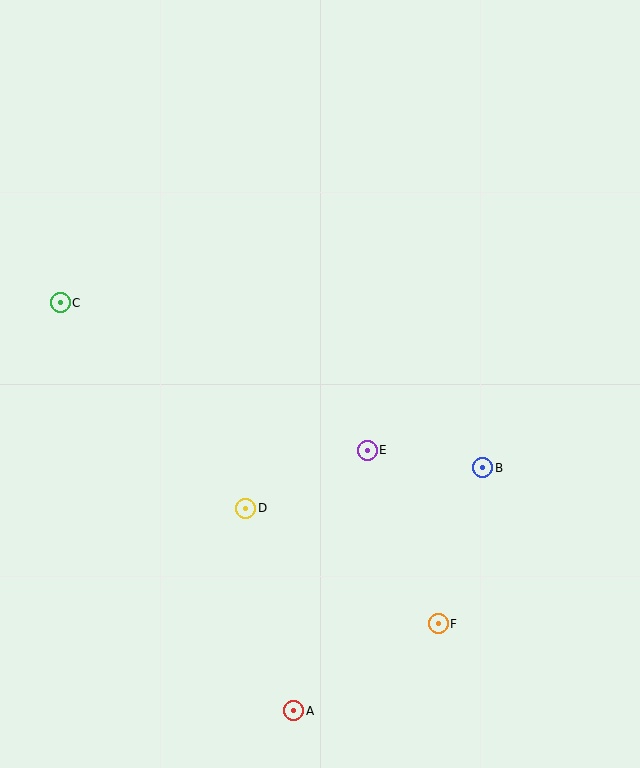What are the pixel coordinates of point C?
Point C is at (60, 303).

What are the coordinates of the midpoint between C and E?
The midpoint between C and E is at (214, 376).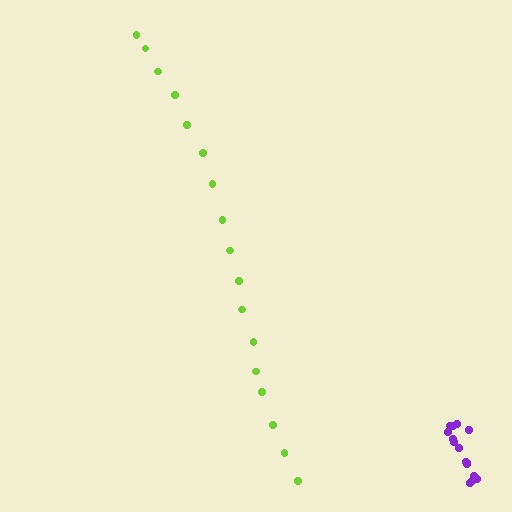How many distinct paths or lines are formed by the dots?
There are 2 distinct paths.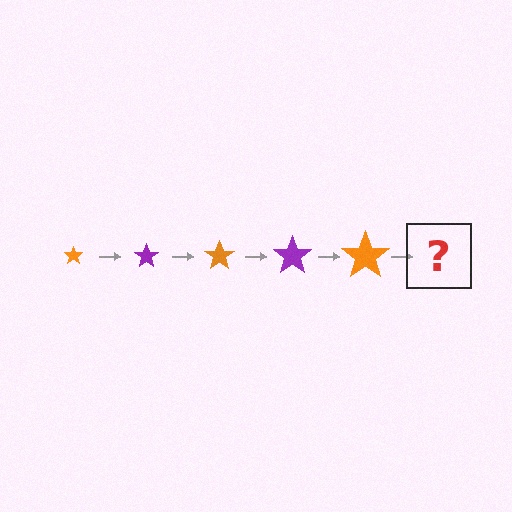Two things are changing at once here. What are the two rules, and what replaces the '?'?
The two rules are that the star grows larger each step and the color cycles through orange and purple. The '?' should be a purple star, larger than the previous one.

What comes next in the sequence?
The next element should be a purple star, larger than the previous one.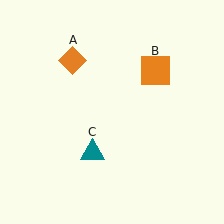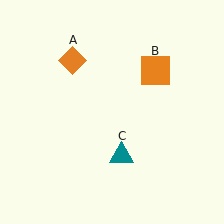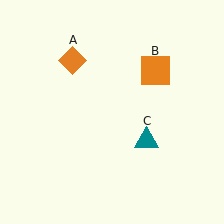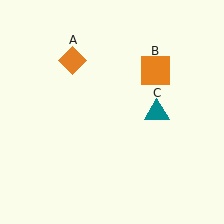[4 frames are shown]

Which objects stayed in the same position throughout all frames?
Orange diamond (object A) and orange square (object B) remained stationary.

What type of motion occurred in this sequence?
The teal triangle (object C) rotated counterclockwise around the center of the scene.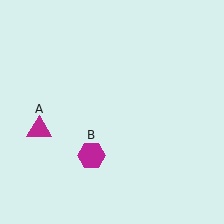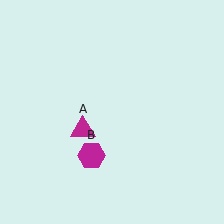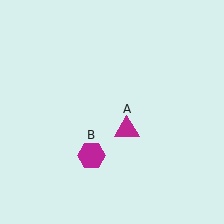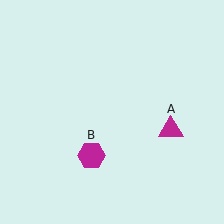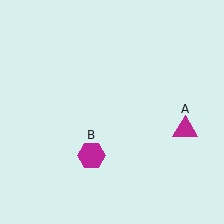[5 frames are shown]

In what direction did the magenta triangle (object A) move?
The magenta triangle (object A) moved right.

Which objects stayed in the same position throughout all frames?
Magenta hexagon (object B) remained stationary.